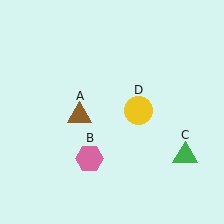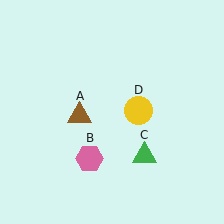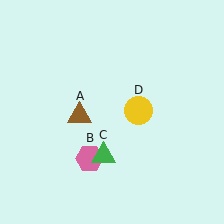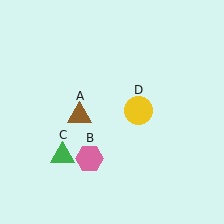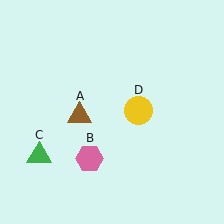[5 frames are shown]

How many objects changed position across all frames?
1 object changed position: green triangle (object C).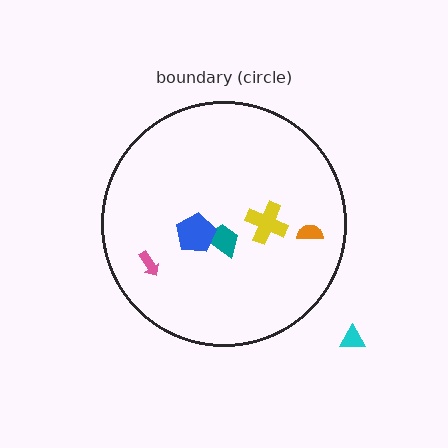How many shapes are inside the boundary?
5 inside, 1 outside.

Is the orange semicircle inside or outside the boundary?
Inside.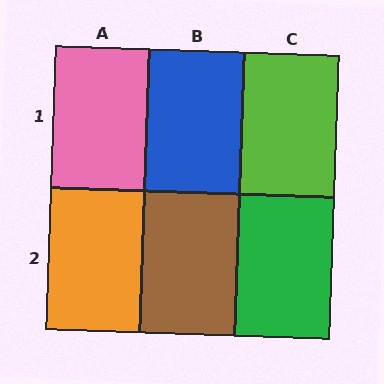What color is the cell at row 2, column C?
Green.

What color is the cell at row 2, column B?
Brown.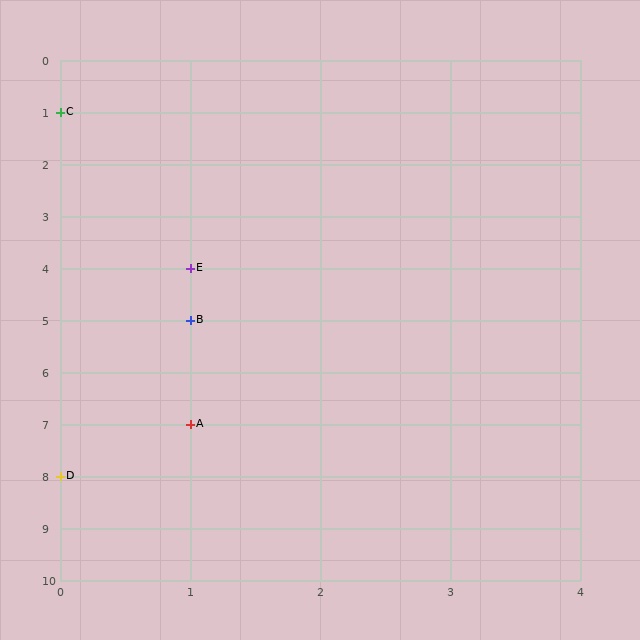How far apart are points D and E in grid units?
Points D and E are 1 column and 4 rows apart (about 4.1 grid units diagonally).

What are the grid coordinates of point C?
Point C is at grid coordinates (0, 1).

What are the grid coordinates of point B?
Point B is at grid coordinates (1, 5).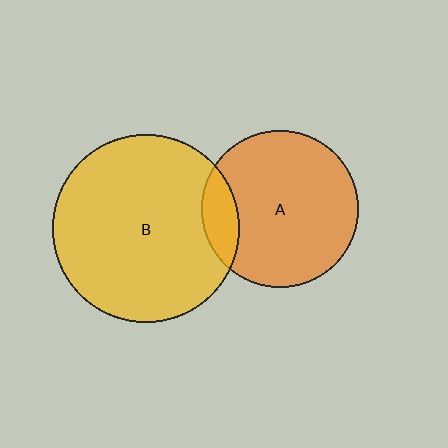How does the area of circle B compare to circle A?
Approximately 1.4 times.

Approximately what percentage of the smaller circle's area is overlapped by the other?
Approximately 15%.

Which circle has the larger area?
Circle B (yellow).